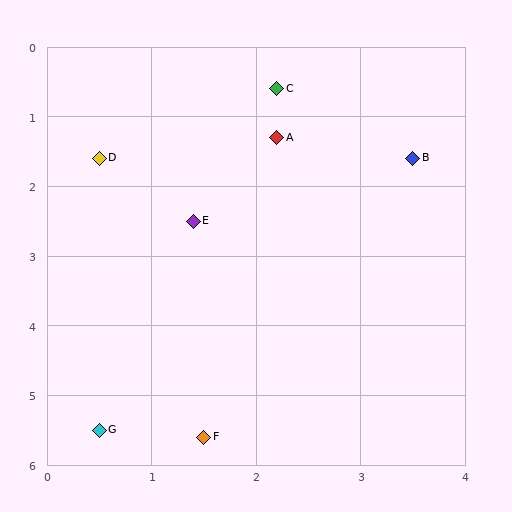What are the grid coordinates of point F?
Point F is at approximately (1.5, 5.6).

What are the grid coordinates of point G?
Point G is at approximately (0.5, 5.5).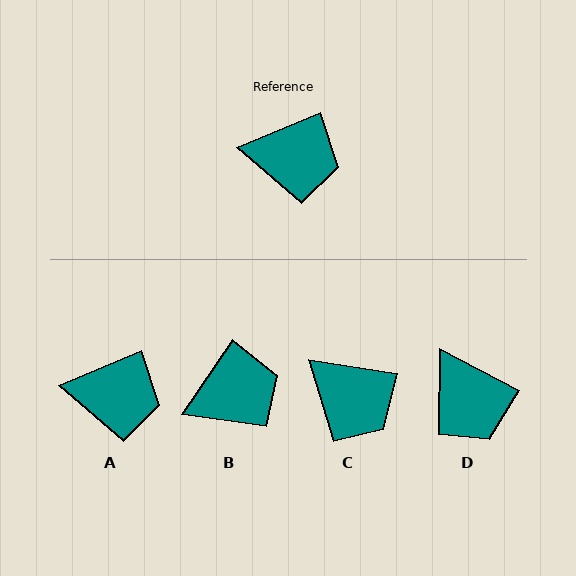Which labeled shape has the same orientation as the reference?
A.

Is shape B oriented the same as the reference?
No, it is off by about 33 degrees.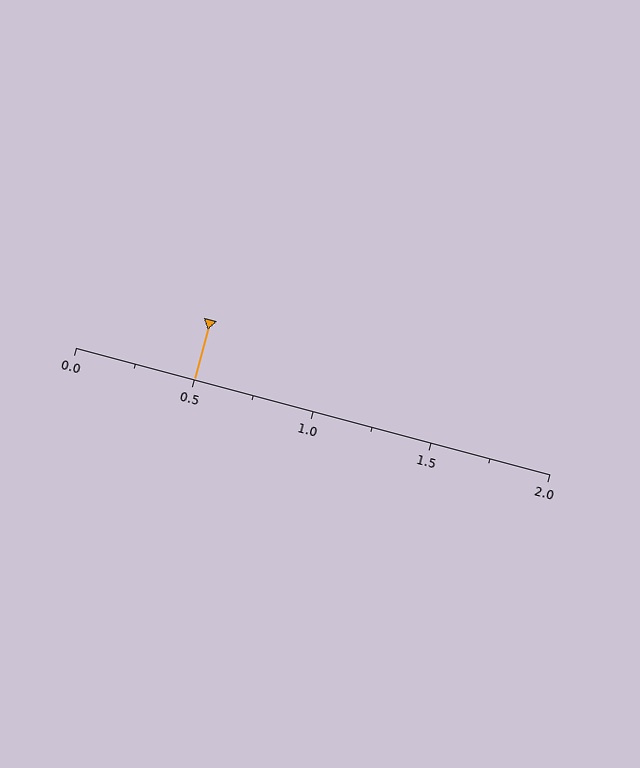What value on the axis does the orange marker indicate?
The marker indicates approximately 0.5.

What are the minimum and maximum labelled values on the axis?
The axis runs from 0.0 to 2.0.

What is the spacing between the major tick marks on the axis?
The major ticks are spaced 0.5 apart.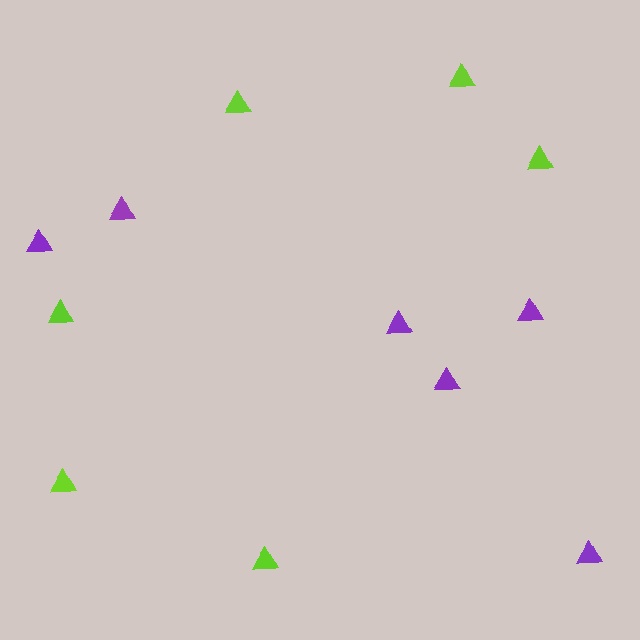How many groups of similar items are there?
There are 2 groups: one group of lime triangles (6) and one group of purple triangles (6).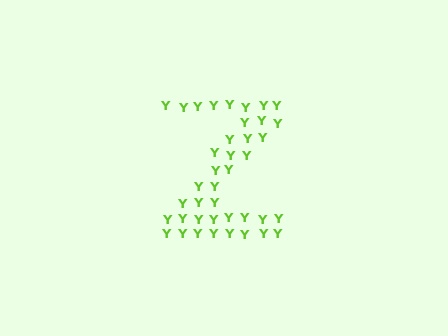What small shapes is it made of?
It is made of small letter Y's.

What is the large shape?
The large shape is the letter Z.